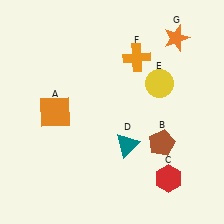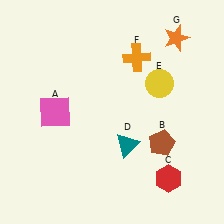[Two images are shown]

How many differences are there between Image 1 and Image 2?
There is 1 difference between the two images.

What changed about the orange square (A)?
In Image 1, A is orange. In Image 2, it changed to pink.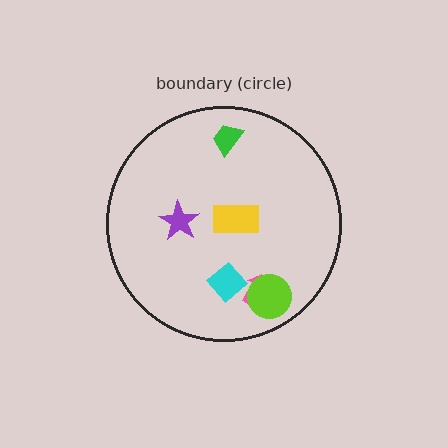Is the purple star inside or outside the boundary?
Inside.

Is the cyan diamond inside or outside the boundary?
Inside.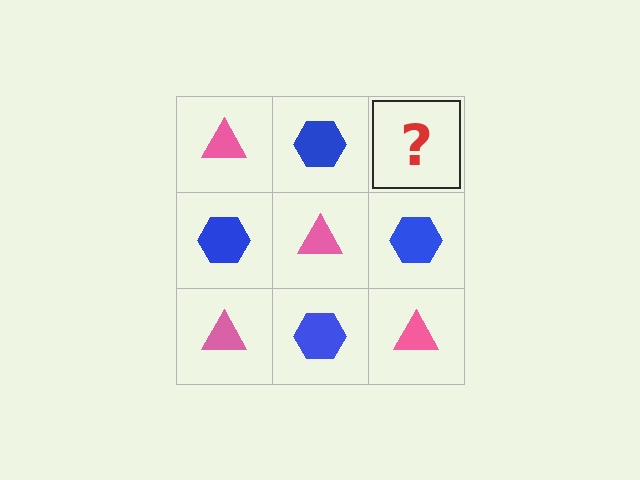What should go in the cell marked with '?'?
The missing cell should contain a pink triangle.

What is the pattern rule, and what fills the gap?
The rule is that it alternates pink triangle and blue hexagon in a checkerboard pattern. The gap should be filled with a pink triangle.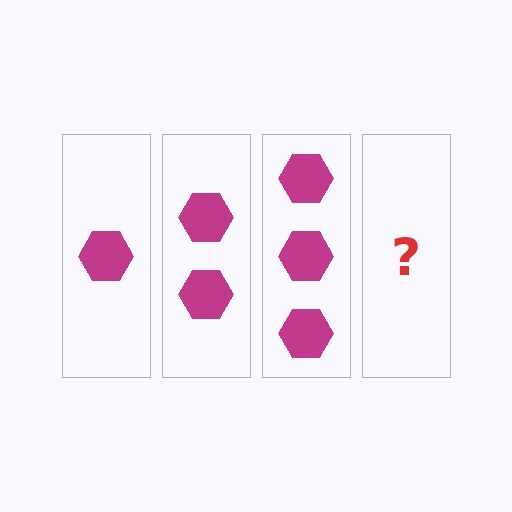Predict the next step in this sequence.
The next step is 4 hexagons.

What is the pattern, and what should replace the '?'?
The pattern is that each step adds one more hexagon. The '?' should be 4 hexagons.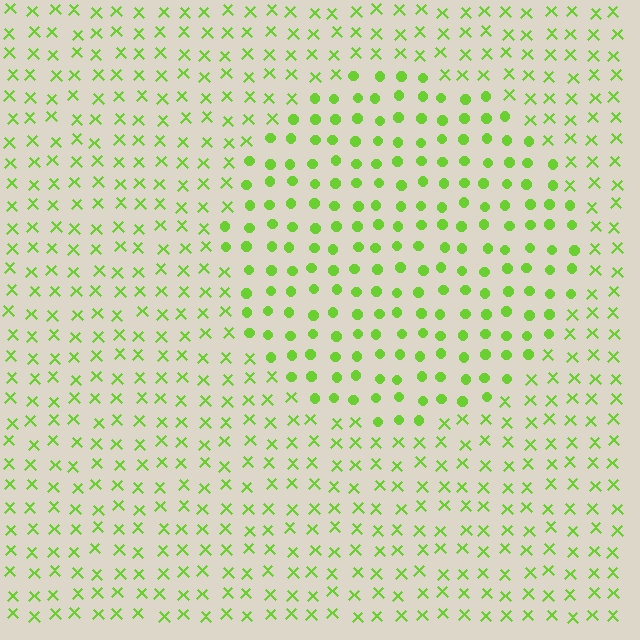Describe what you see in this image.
The image is filled with small lime elements arranged in a uniform grid. A circle-shaped region contains circles, while the surrounding area contains X marks. The boundary is defined purely by the change in element shape.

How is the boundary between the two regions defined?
The boundary is defined by a change in element shape: circles inside vs. X marks outside. All elements share the same color and spacing.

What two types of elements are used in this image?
The image uses circles inside the circle region and X marks outside it.